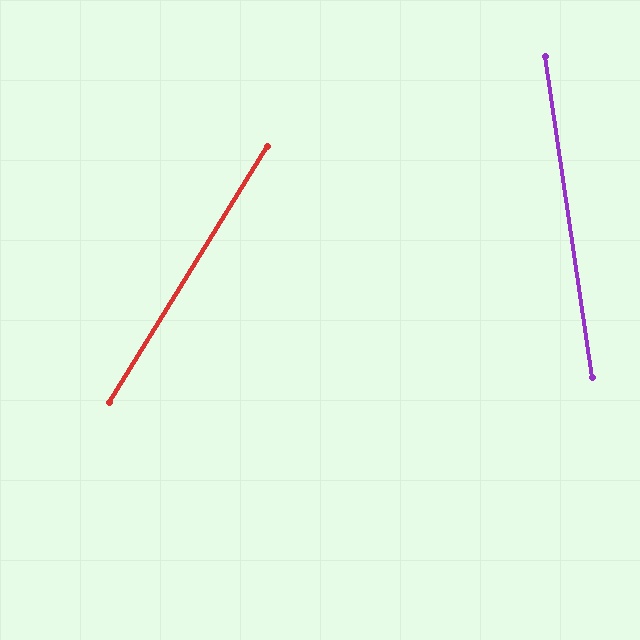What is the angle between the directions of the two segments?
Approximately 40 degrees.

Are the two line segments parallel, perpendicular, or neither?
Neither parallel nor perpendicular — they differ by about 40°.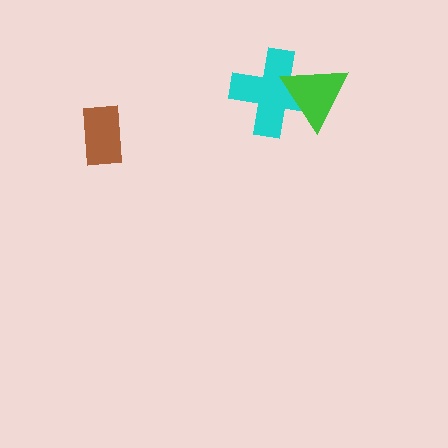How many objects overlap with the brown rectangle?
0 objects overlap with the brown rectangle.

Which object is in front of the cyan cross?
The green triangle is in front of the cyan cross.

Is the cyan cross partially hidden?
Yes, it is partially covered by another shape.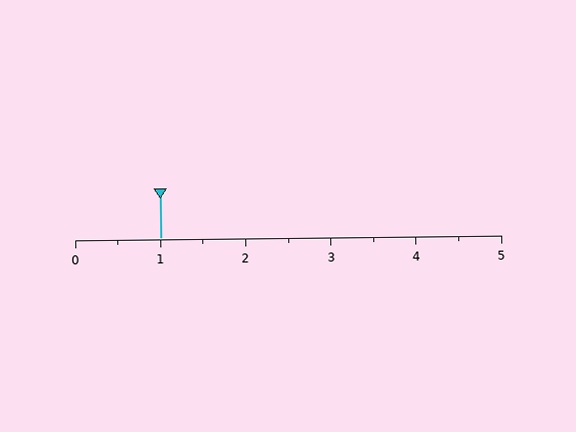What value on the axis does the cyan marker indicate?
The marker indicates approximately 1.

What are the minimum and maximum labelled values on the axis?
The axis runs from 0 to 5.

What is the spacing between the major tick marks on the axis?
The major ticks are spaced 1 apart.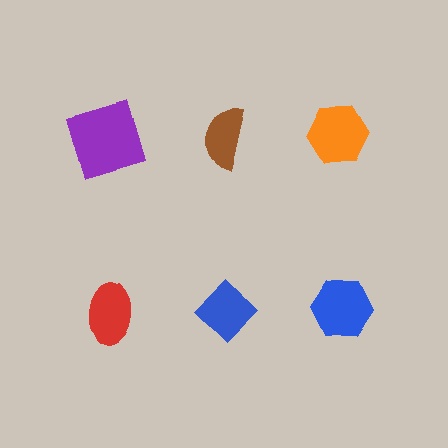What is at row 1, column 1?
A purple square.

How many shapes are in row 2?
3 shapes.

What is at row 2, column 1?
A red ellipse.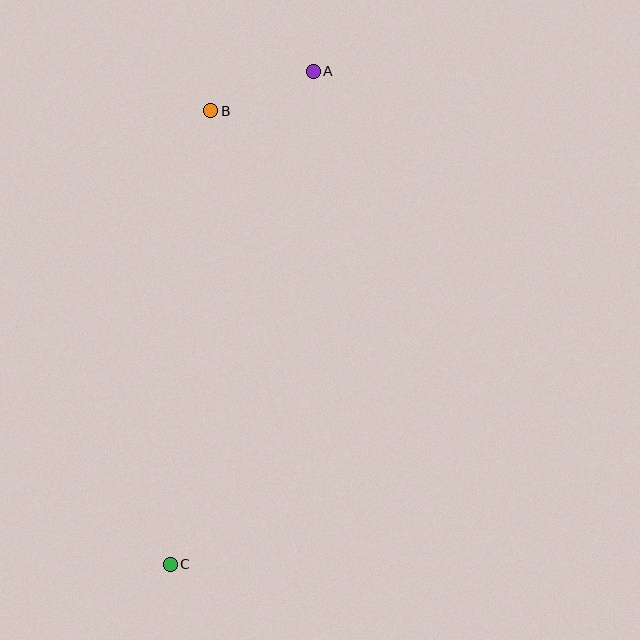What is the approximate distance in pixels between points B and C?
The distance between B and C is approximately 456 pixels.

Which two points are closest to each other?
Points A and B are closest to each other.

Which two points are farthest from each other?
Points A and C are farthest from each other.